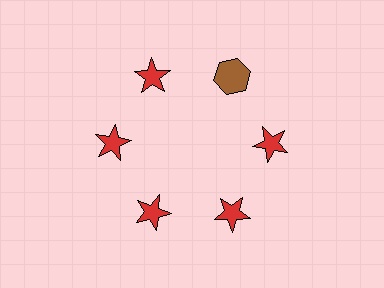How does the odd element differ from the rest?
It differs in both color (brown instead of red) and shape (hexagon instead of star).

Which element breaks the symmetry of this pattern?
The brown hexagon at roughly the 1 o'clock position breaks the symmetry. All other shapes are red stars.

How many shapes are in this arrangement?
There are 6 shapes arranged in a ring pattern.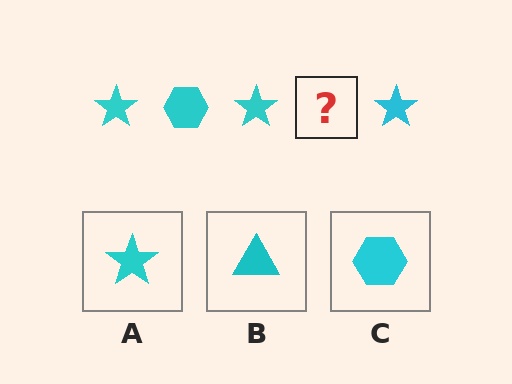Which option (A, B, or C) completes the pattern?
C.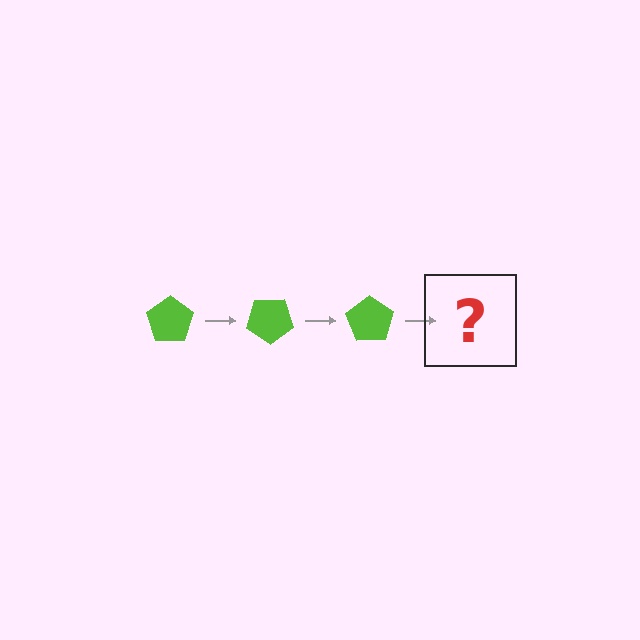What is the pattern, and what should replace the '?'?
The pattern is that the pentagon rotates 35 degrees each step. The '?' should be a lime pentagon rotated 105 degrees.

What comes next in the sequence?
The next element should be a lime pentagon rotated 105 degrees.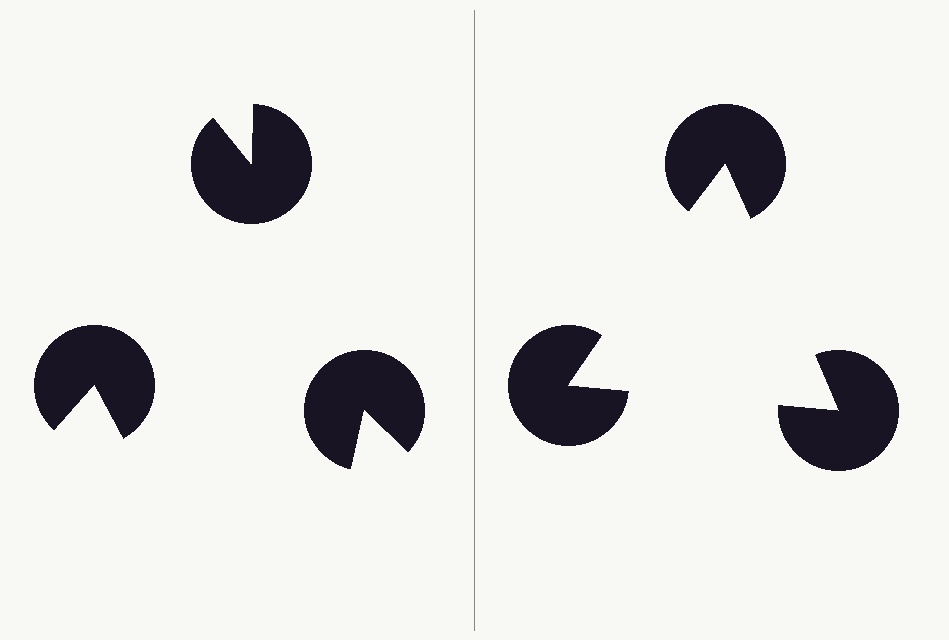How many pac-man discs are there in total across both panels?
6 — 3 on each side.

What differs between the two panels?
The pac-man discs are positioned identically on both sides; only the wedge orientations differ. On the right they align to a triangle; on the left they are misaligned.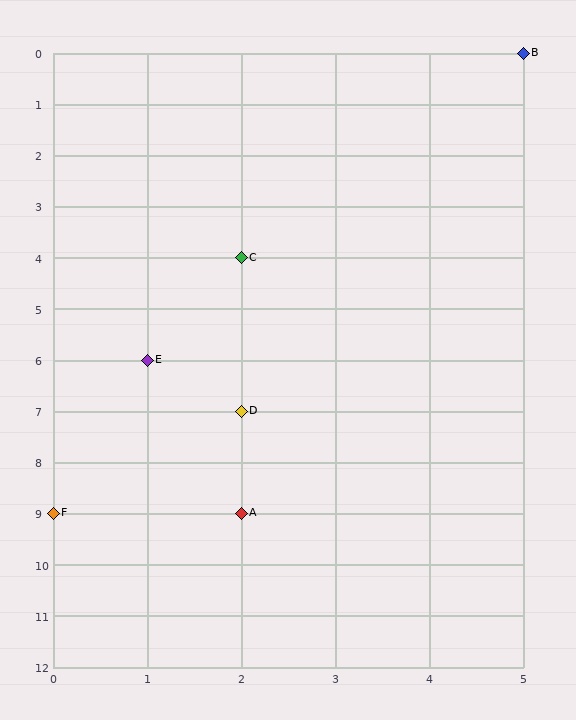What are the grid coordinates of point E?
Point E is at grid coordinates (1, 6).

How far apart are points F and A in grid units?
Points F and A are 2 columns apart.